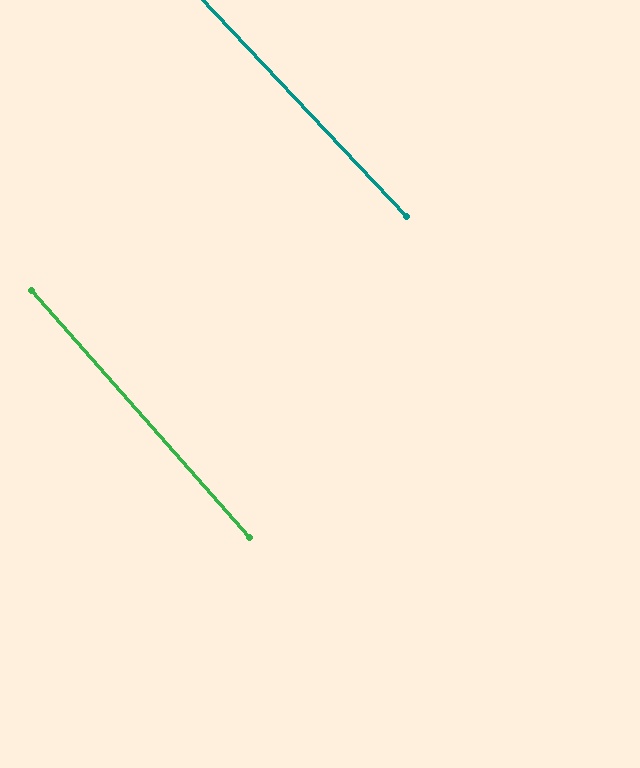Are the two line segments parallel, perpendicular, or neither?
Parallel — their directions differ by only 1.7°.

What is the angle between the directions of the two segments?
Approximately 2 degrees.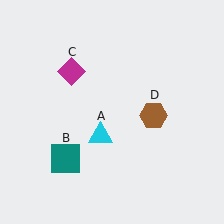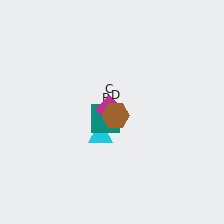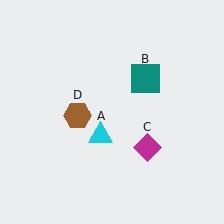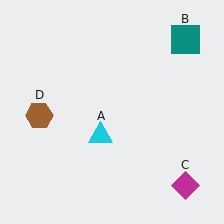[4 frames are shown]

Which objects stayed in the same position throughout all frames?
Cyan triangle (object A) remained stationary.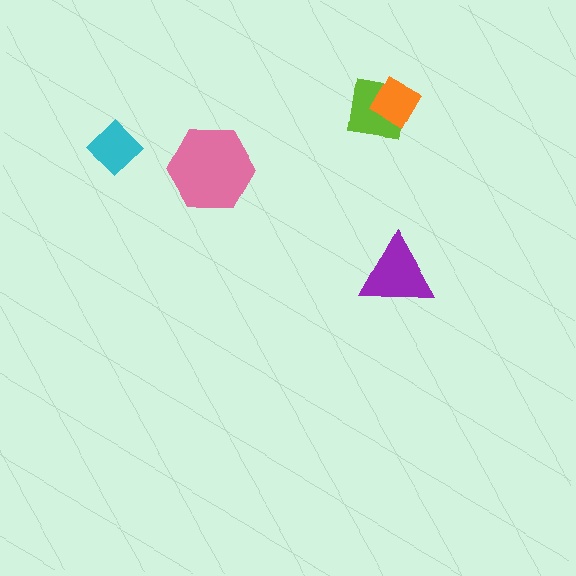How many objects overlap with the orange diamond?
1 object overlaps with the orange diamond.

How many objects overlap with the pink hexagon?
0 objects overlap with the pink hexagon.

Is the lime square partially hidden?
Yes, it is partially covered by another shape.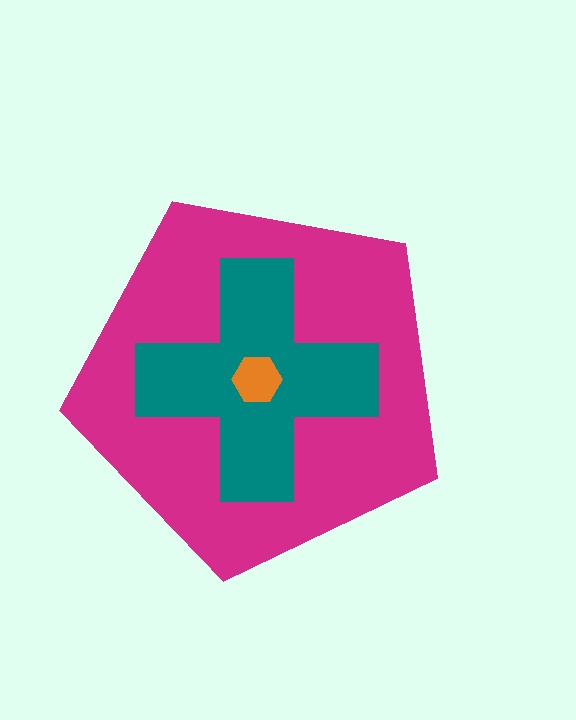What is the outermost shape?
The magenta pentagon.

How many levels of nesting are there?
3.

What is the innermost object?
The orange hexagon.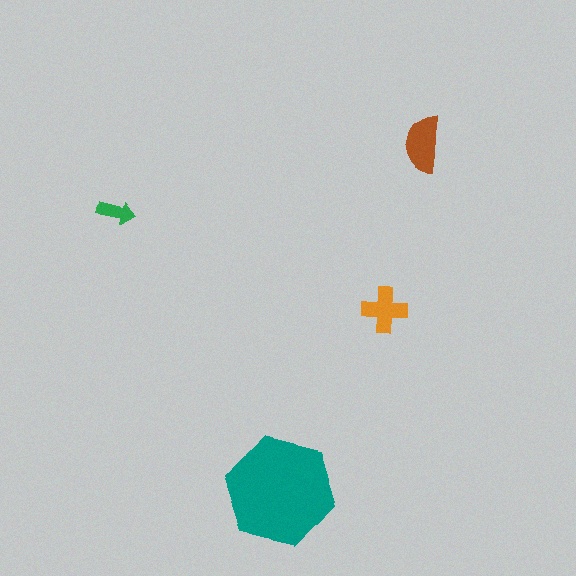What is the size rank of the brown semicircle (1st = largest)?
2nd.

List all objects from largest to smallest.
The teal hexagon, the brown semicircle, the orange cross, the green arrow.